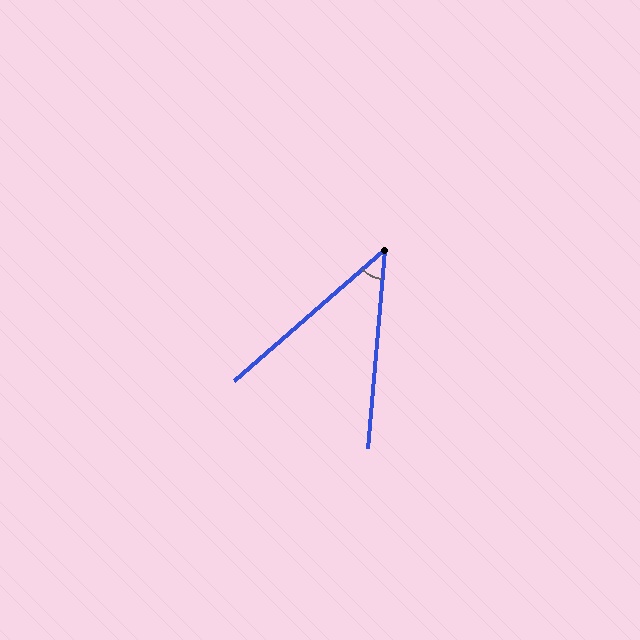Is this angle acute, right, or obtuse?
It is acute.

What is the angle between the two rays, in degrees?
Approximately 44 degrees.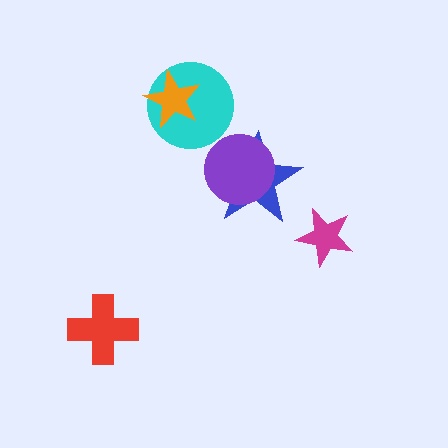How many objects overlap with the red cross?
0 objects overlap with the red cross.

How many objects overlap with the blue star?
1 object overlaps with the blue star.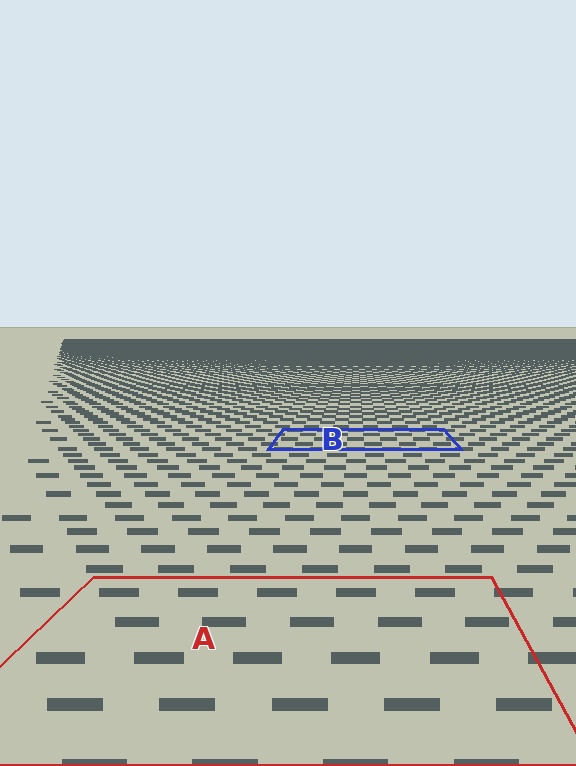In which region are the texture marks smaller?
The texture marks are smaller in region B, because it is farther away.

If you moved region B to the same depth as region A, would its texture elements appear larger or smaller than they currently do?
They would appear larger. At a closer depth, the same texture elements are projected at a bigger on-screen size.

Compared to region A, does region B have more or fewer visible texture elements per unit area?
Region B has more texture elements per unit area — they are packed more densely because it is farther away.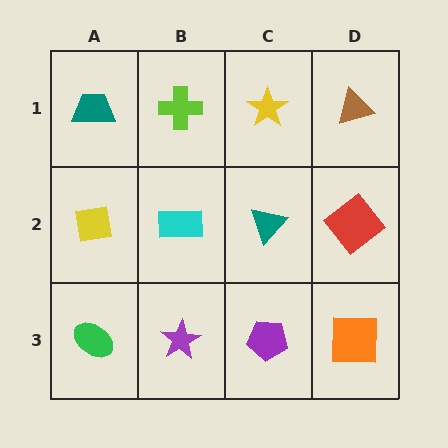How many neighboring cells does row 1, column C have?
3.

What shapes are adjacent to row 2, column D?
A brown triangle (row 1, column D), an orange square (row 3, column D), a teal triangle (row 2, column C).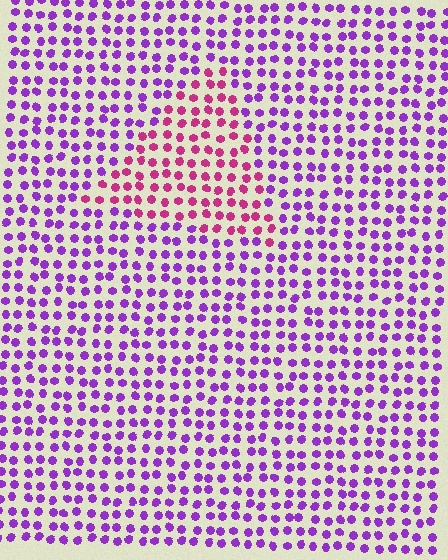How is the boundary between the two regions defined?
The boundary is defined purely by a slight shift in hue (about 45 degrees). Spacing, size, and orientation are identical on both sides.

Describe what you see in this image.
The image is filled with small purple elements in a uniform arrangement. A triangle-shaped region is visible where the elements are tinted to a slightly different hue, forming a subtle color boundary.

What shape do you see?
I see a triangle.